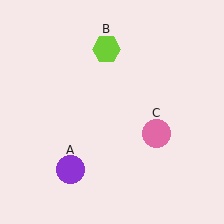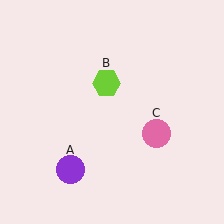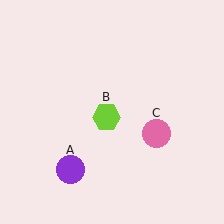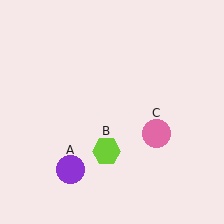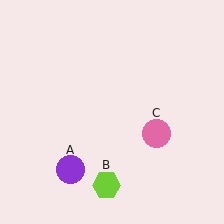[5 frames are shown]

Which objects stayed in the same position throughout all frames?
Purple circle (object A) and pink circle (object C) remained stationary.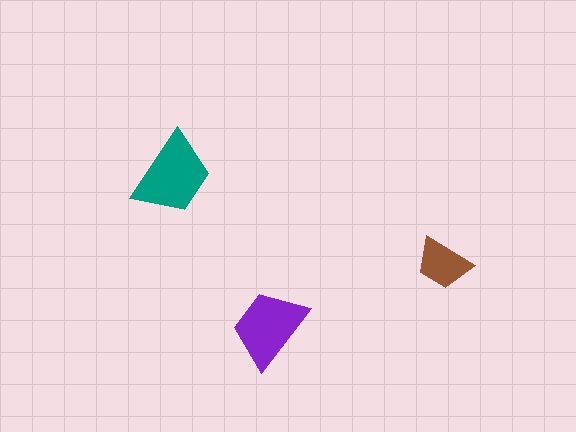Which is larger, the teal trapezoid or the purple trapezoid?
The teal one.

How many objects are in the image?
There are 3 objects in the image.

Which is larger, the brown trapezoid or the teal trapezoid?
The teal one.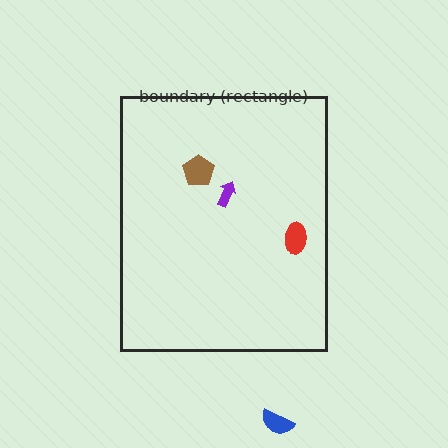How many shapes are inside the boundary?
3 inside, 1 outside.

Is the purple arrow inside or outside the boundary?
Inside.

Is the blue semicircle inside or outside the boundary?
Outside.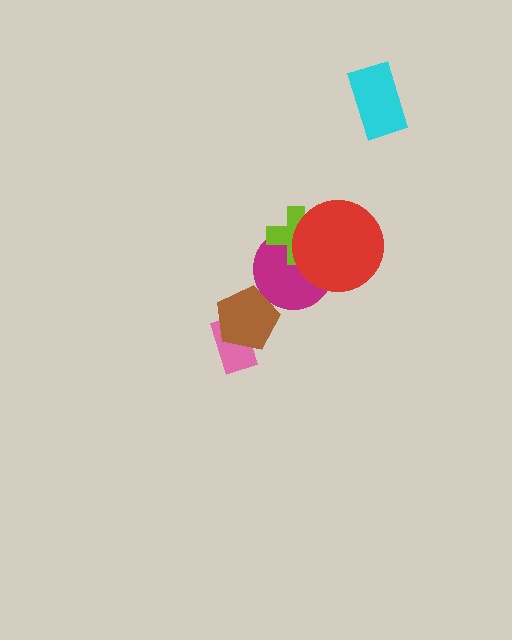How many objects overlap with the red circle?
2 objects overlap with the red circle.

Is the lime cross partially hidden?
Yes, it is partially covered by another shape.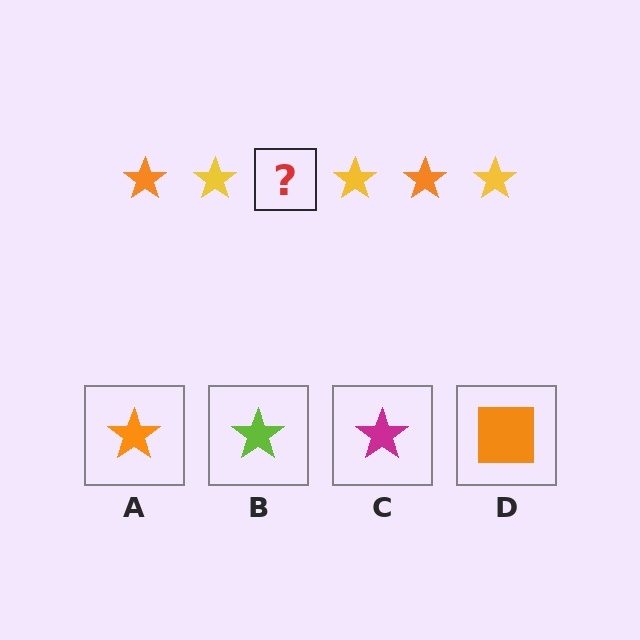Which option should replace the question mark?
Option A.